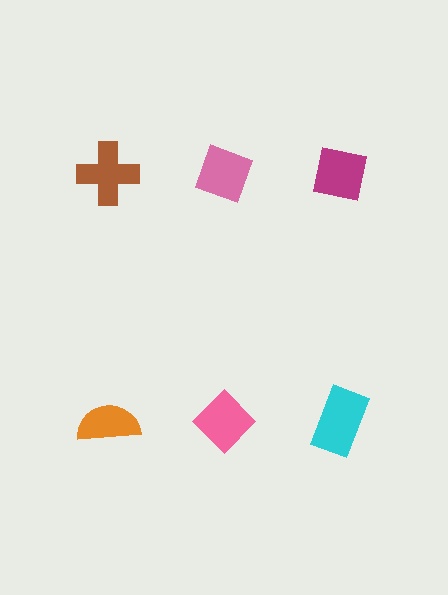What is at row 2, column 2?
A pink diamond.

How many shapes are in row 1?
3 shapes.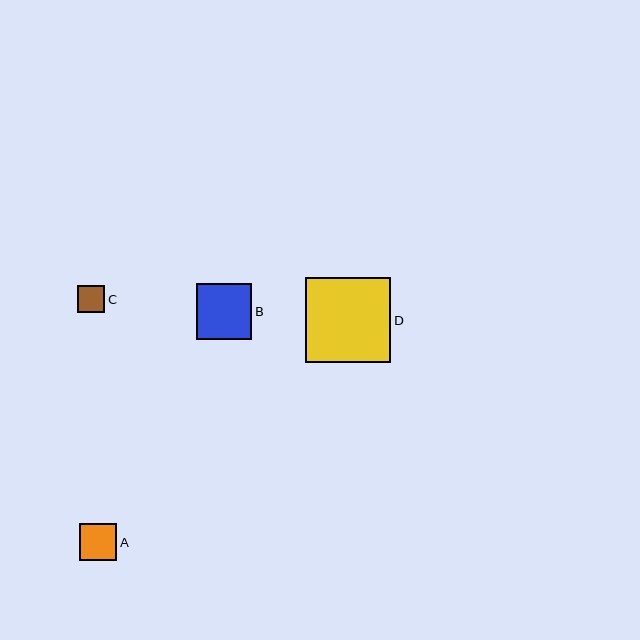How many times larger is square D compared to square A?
Square D is approximately 2.3 times the size of square A.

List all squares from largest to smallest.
From largest to smallest: D, B, A, C.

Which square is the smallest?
Square C is the smallest with a size of approximately 27 pixels.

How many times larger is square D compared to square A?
Square D is approximately 2.3 times the size of square A.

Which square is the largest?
Square D is the largest with a size of approximately 85 pixels.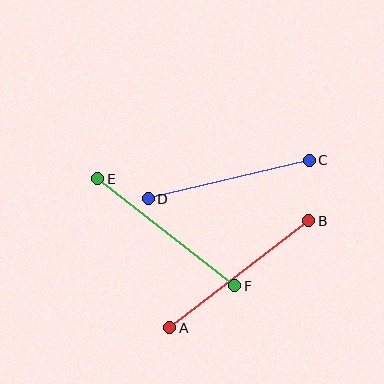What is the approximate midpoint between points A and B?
The midpoint is at approximately (239, 274) pixels.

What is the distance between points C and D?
The distance is approximately 166 pixels.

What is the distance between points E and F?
The distance is approximately 174 pixels.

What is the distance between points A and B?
The distance is approximately 175 pixels.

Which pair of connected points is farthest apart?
Points A and B are farthest apart.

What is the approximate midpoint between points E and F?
The midpoint is at approximately (166, 232) pixels.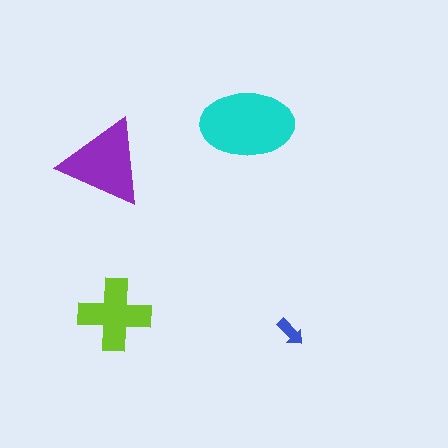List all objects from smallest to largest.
The blue arrow, the lime cross, the purple triangle, the cyan ellipse.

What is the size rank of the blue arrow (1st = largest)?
4th.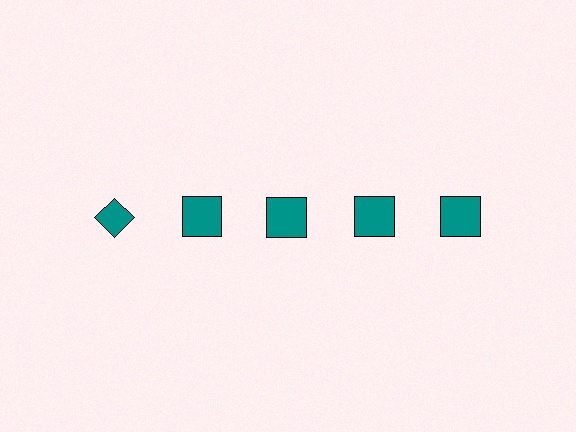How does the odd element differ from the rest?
It has a different shape: diamond instead of square.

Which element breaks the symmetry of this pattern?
The teal diamond in the top row, leftmost column breaks the symmetry. All other shapes are teal squares.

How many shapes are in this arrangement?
There are 5 shapes arranged in a grid pattern.